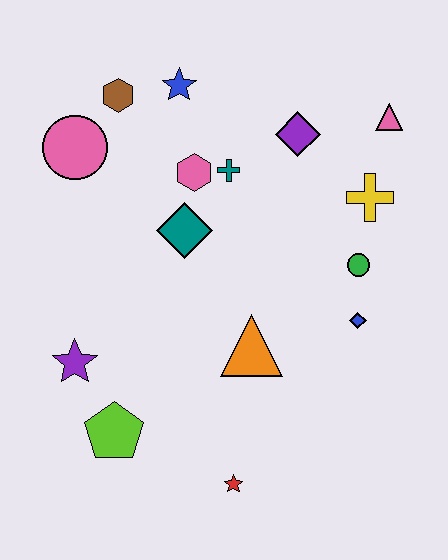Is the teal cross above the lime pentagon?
Yes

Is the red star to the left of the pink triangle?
Yes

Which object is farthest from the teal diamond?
The red star is farthest from the teal diamond.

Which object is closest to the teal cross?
The pink hexagon is closest to the teal cross.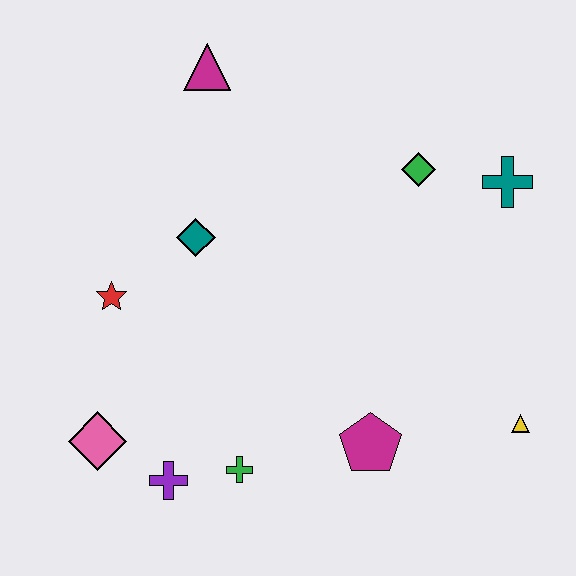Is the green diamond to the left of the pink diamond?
No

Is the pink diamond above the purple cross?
Yes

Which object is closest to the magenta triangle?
The teal diamond is closest to the magenta triangle.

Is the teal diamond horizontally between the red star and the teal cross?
Yes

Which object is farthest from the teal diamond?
The yellow triangle is farthest from the teal diamond.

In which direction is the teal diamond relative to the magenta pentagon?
The teal diamond is above the magenta pentagon.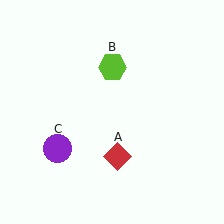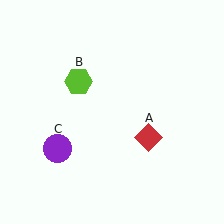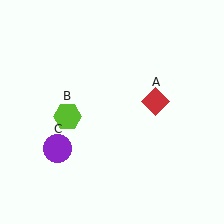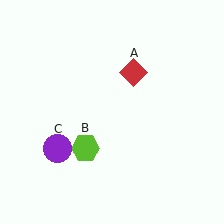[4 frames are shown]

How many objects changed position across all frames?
2 objects changed position: red diamond (object A), lime hexagon (object B).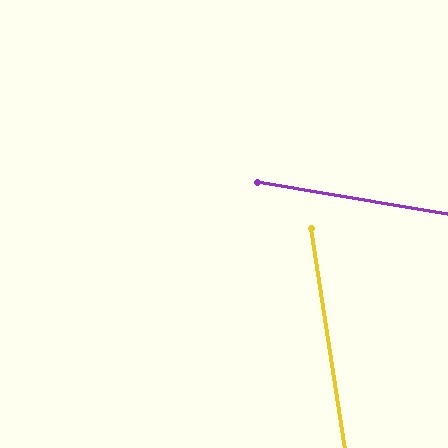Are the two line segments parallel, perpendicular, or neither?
Neither parallel nor perpendicular — they differ by about 72°.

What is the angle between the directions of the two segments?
Approximately 72 degrees.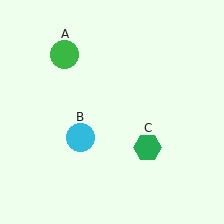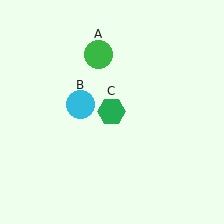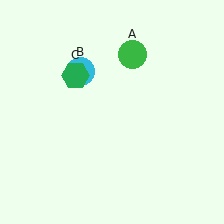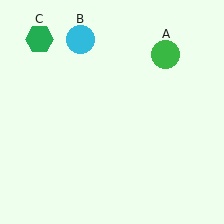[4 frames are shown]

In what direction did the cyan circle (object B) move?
The cyan circle (object B) moved up.